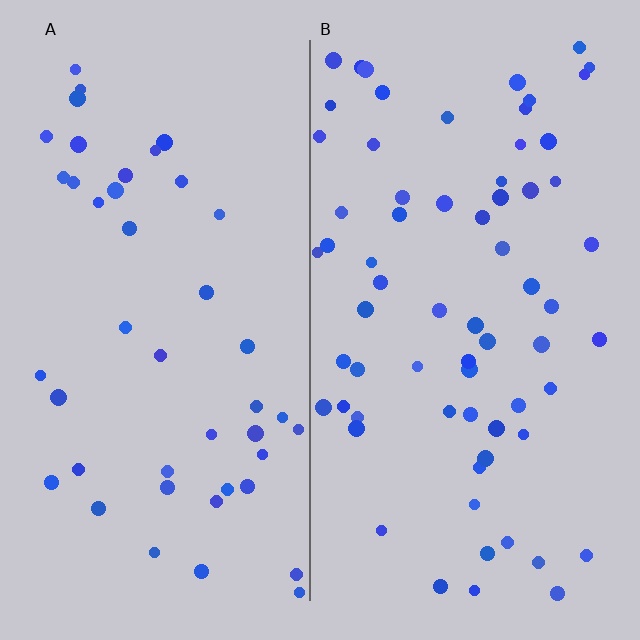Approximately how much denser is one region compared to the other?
Approximately 1.5× — region B over region A.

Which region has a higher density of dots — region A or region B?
B (the right).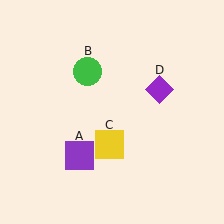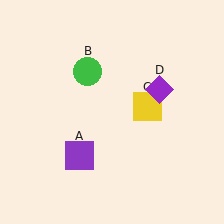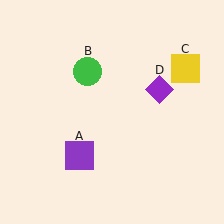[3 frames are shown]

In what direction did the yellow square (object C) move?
The yellow square (object C) moved up and to the right.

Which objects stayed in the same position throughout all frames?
Purple square (object A) and green circle (object B) and purple diamond (object D) remained stationary.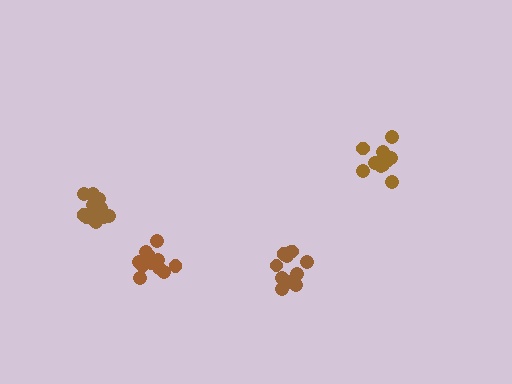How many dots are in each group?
Group 1: 11 dots, Group 2: 11 dots, Group 3: 15 dots, Group 4: 12 dots (49 total).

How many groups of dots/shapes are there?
There are 4 groups.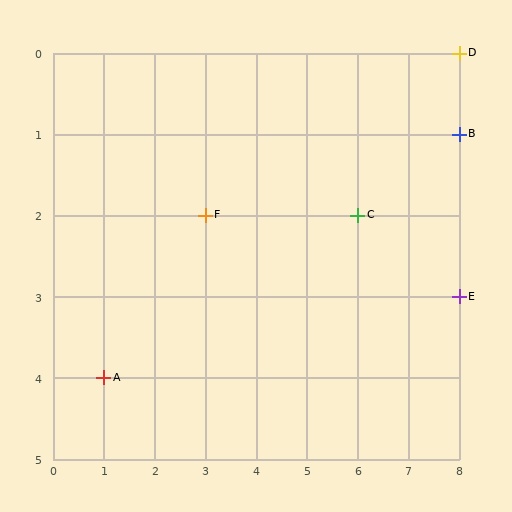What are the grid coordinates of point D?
Point D is at grid coordinates (8, 0).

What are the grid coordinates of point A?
Point A is at grid coordinates (1, 4).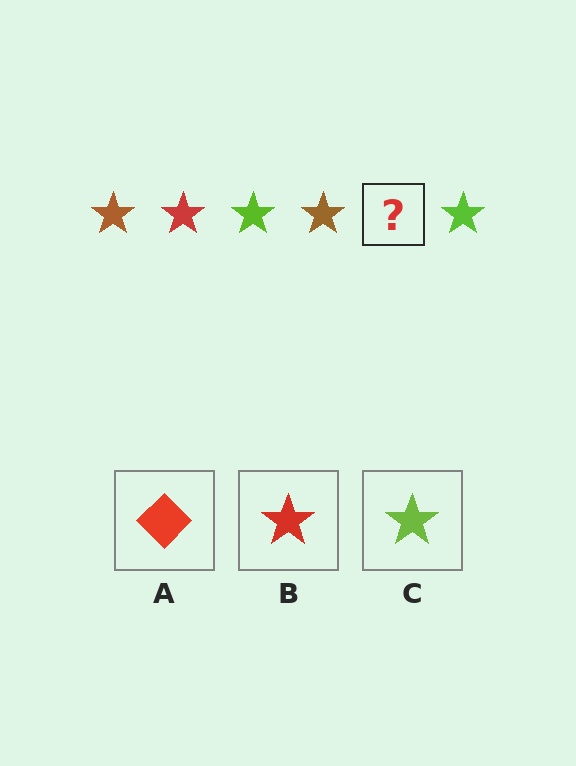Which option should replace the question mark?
Option B.